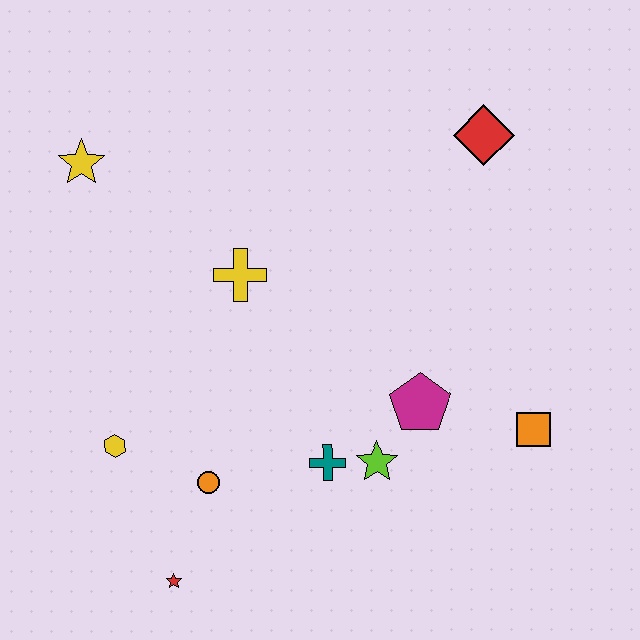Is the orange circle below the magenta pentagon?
Yes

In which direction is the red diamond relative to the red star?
The red diamond is above the red star.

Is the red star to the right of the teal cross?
No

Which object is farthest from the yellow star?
The orange square is farthest from the yellow star.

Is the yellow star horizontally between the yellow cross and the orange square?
No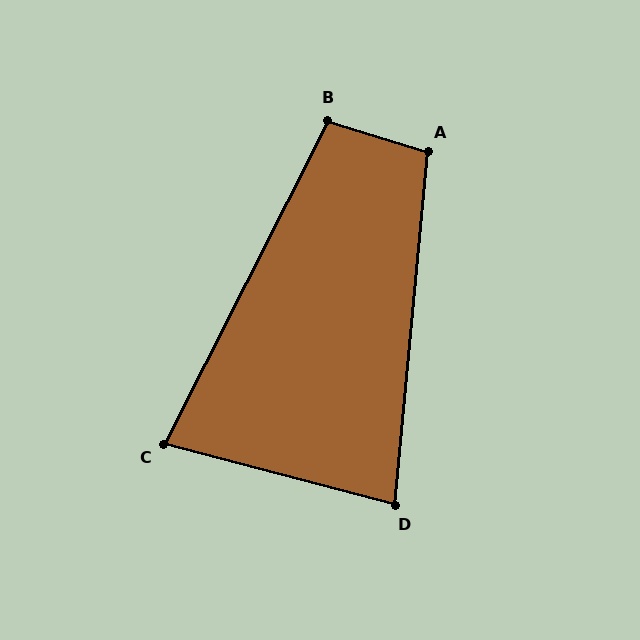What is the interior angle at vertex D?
Approximately 81 degrees (acute).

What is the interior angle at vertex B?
Approximately 99 degrees (obtuse).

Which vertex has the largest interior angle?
A, at approximately 102 degrees.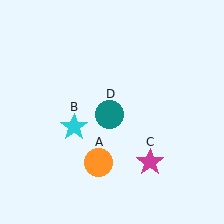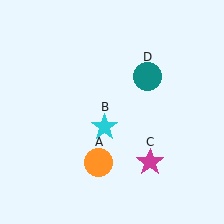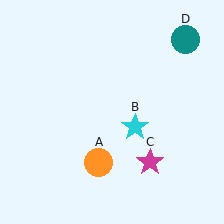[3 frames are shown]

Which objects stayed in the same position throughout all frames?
Orange circle (object A) and magenta star (object C) remained stationary.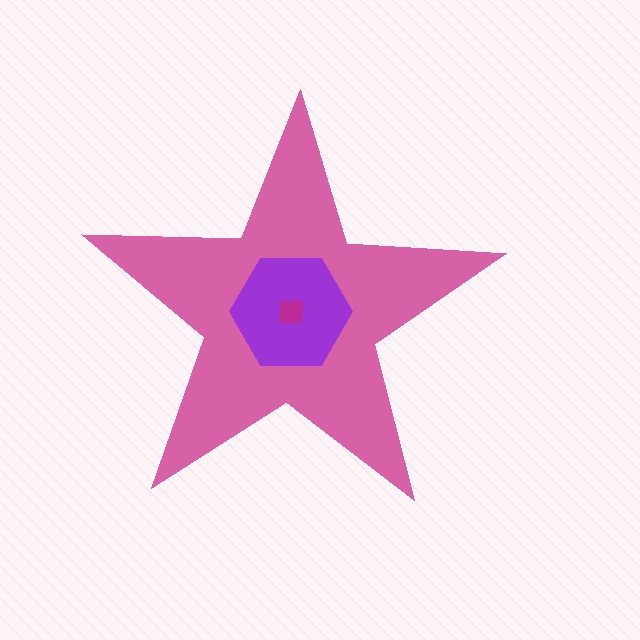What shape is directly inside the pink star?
The purple hexagon.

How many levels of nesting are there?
3.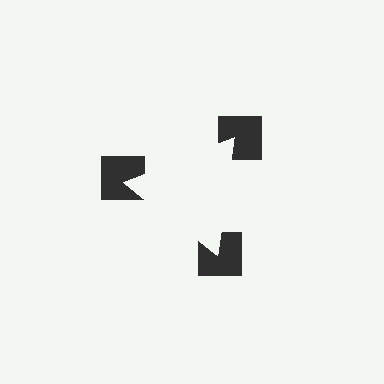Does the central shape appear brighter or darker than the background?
It typically appears slightly brighter than the background, even though no actual brightness change is drawn.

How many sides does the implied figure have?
3 sides.